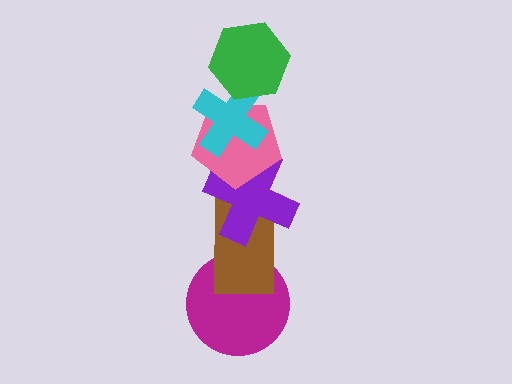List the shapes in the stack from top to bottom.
From top to bottom: the green hexagon, the cyan cross, the pink pentagon, the purple cross, the brown rectangle, the magenta circle.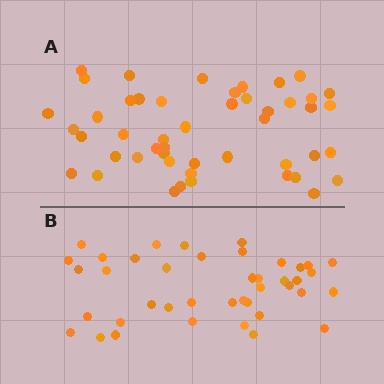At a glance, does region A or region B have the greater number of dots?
Region A (the top region) has more dots.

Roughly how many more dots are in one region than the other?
Region A has roughly 8 or so more dots than region B.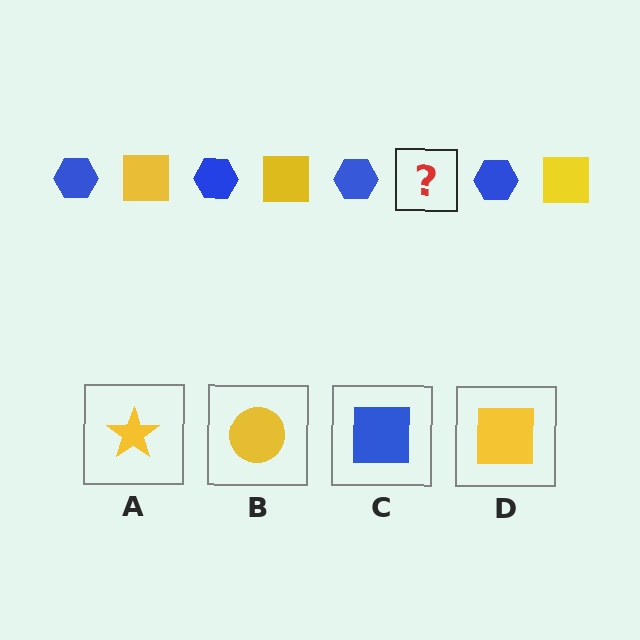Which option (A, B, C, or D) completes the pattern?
D.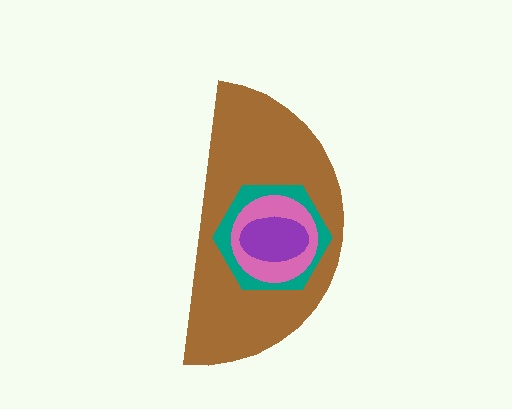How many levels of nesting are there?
4.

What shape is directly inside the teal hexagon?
The pink circle.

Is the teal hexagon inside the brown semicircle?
Yes.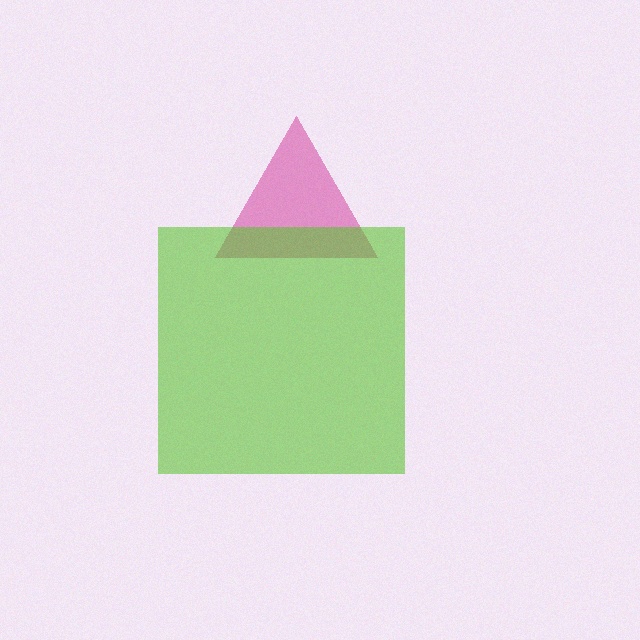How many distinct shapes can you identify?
There are 2 distinct shapes: a magenta triangle, a lime square.